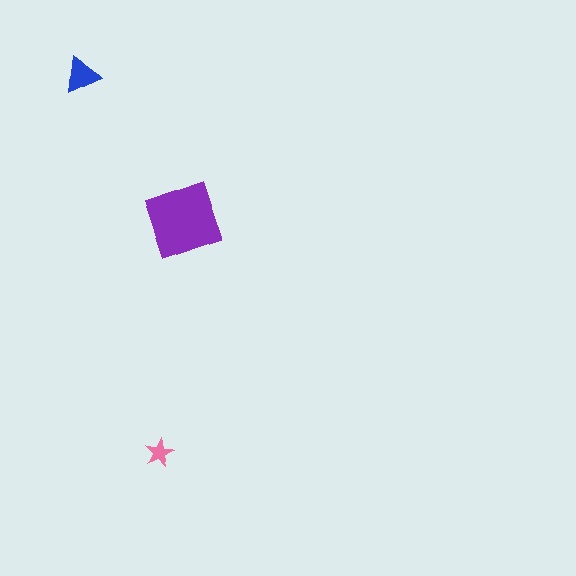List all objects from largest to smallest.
The purple diamond, the blue triangle, the pink star.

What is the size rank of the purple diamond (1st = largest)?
1st.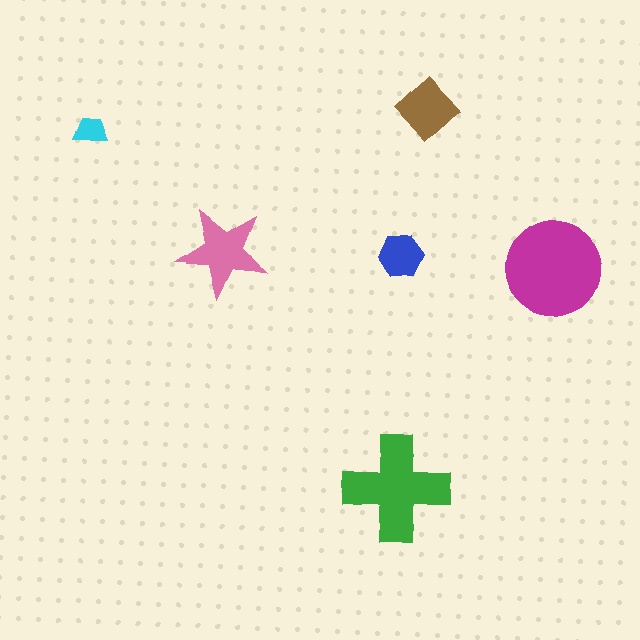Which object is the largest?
The magenta circle.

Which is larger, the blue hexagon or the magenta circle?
The magenta circle.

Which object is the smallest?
The cyan trapezoid.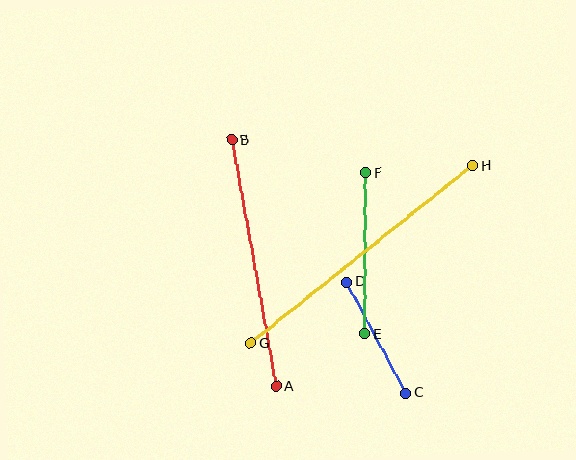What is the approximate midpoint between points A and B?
The midpoint is at approximately (254, 263) pixels.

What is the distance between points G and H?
The distance is approximately 284 pixels.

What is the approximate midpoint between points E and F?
The midpoint is at approximately (365, 253) pixels.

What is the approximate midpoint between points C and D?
The midpoint is at approximately (376, 337) pixels.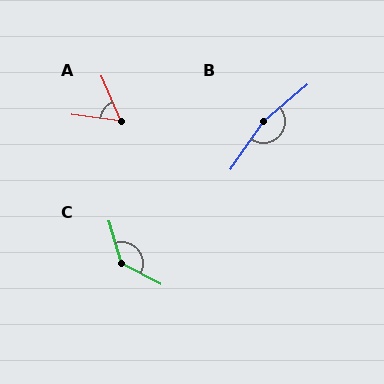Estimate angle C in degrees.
Approximately 133 degrees.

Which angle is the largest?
B, at approximately 165 degrees.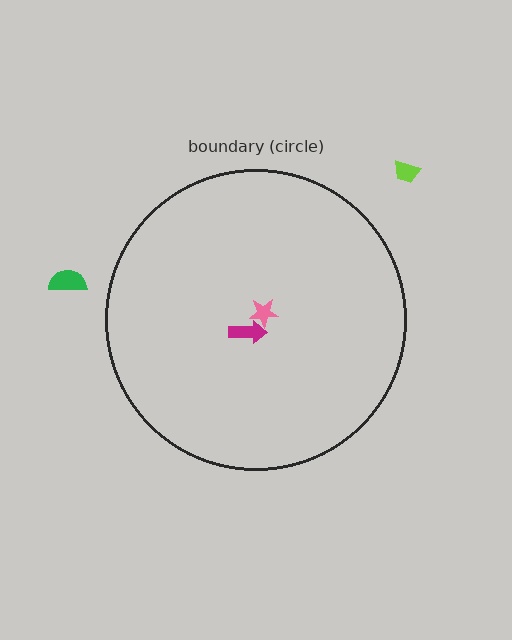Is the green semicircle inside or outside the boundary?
Outside.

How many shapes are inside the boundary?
2 inside, 2 outside.